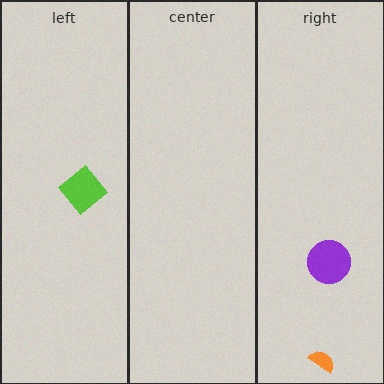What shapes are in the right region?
The purple circle, the orange semicircle.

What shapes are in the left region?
The lime diamond.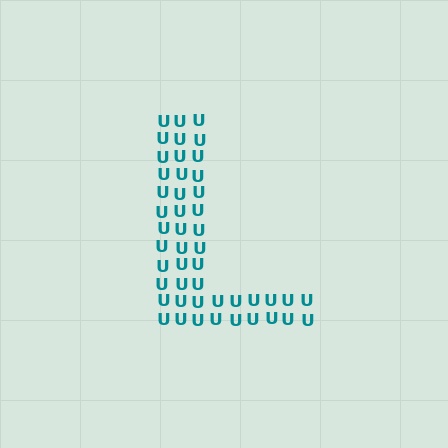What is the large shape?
The large shape is the letter L.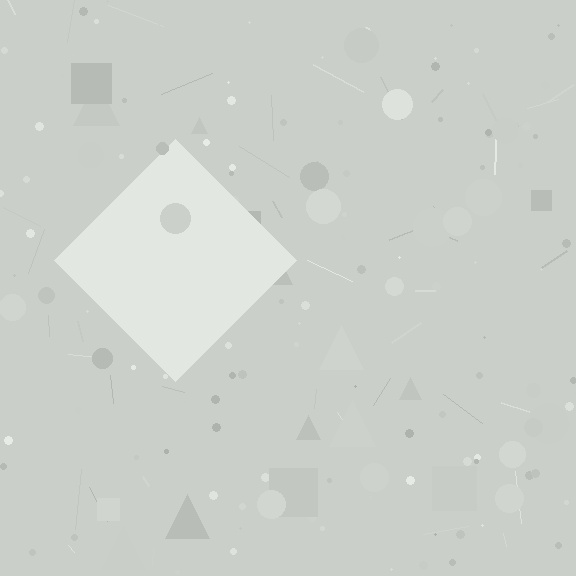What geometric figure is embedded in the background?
A diamond is embedded in the background.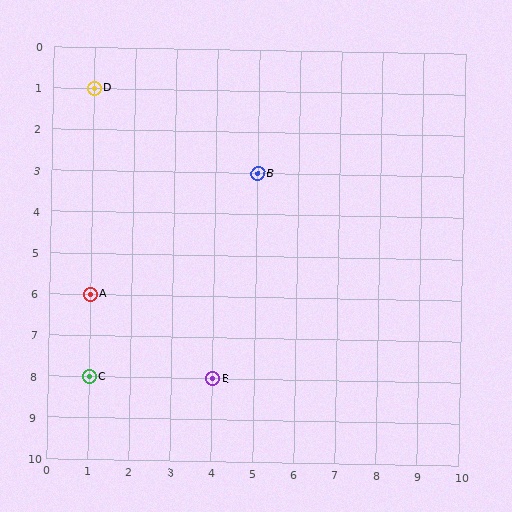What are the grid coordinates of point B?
Point B is at grid coordinates (5, 3).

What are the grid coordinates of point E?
Point E is at grid coordinates (4, 8).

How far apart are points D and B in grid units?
Points D and B are 4 columns and 2 rows apart (about 4.5 grid units diagonally).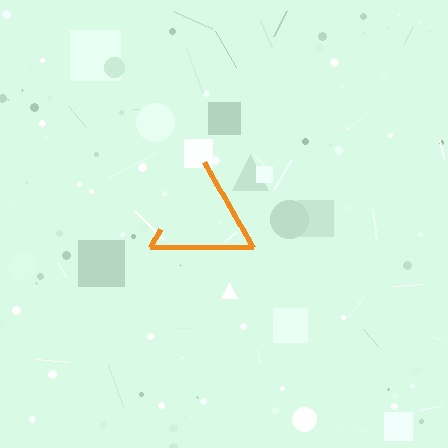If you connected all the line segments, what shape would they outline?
They would outline a triangle.